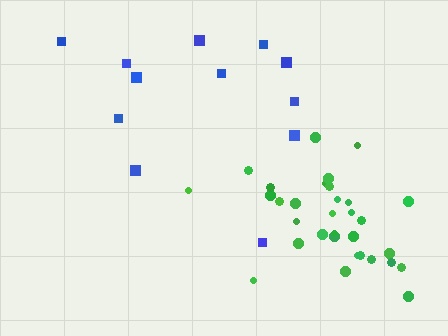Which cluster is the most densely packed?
Green.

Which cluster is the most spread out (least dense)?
Blue.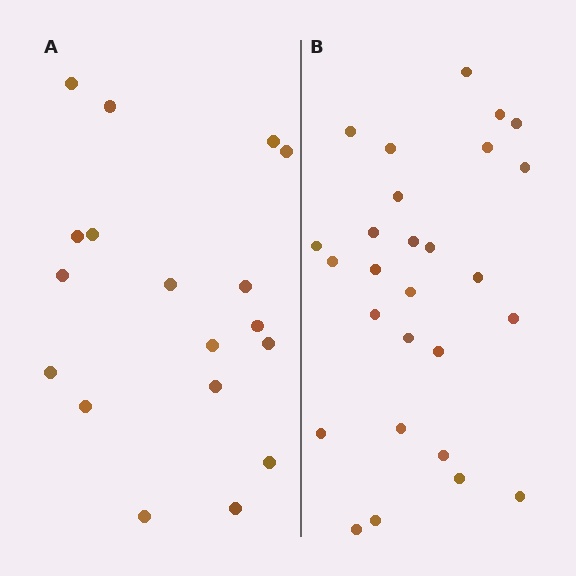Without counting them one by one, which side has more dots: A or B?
Region B (the right region) has more dots.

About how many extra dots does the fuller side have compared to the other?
Region B has roughly 8 or so more dots than region A.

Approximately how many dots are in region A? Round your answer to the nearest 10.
About 20 dots. (The exact count is 18, which rounds to 20.)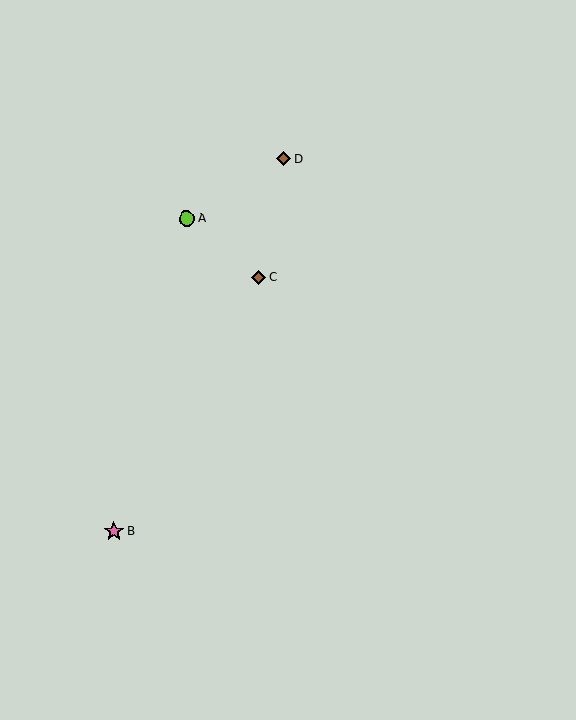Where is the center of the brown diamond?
The center of the brown diamond is at (284, 159).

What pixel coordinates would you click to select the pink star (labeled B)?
Click at (114, 532) to select the pink star B.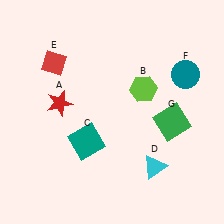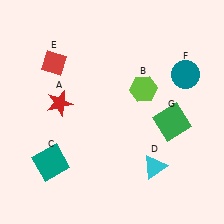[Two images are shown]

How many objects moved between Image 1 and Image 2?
1 object moved between the two images.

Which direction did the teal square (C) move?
The teal square (C) moved left.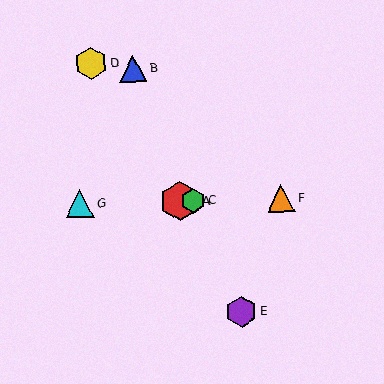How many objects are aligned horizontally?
4 objects (A, C, F, G) are aligned horizontally.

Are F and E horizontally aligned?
No, F is at y≈198 and E is at y≈312.